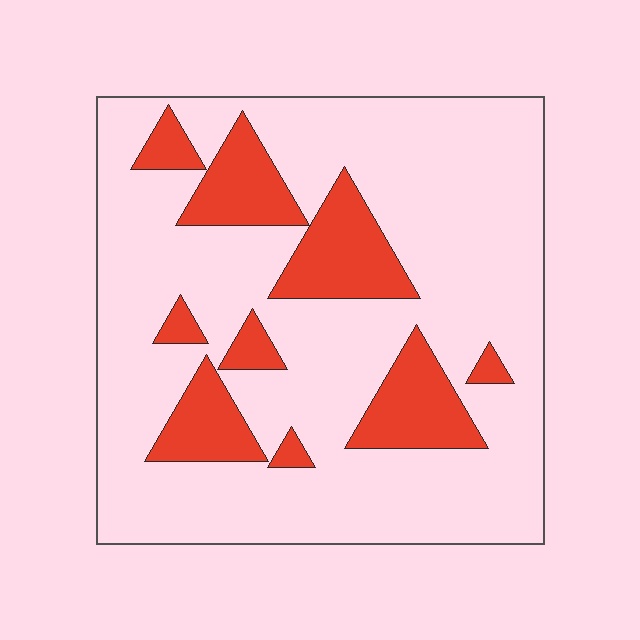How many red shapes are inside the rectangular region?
9.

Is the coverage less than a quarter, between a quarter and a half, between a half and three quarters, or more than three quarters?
Less than a quarter.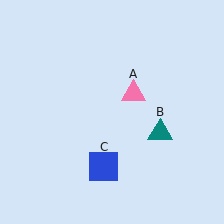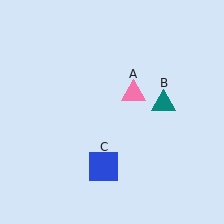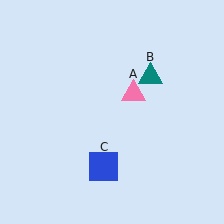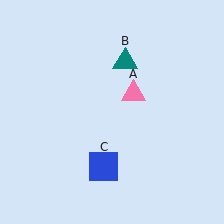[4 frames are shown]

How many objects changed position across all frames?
1 object changed position: teal triangle (object B).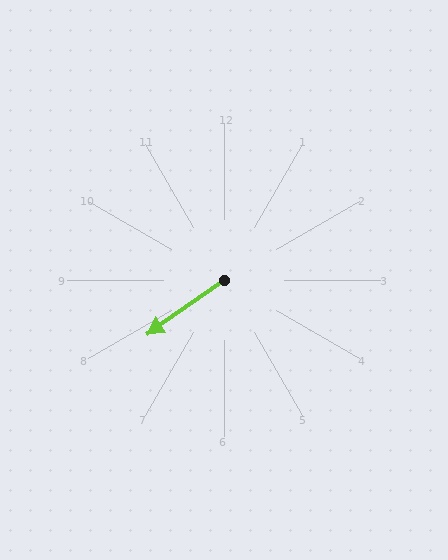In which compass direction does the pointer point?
Southwest.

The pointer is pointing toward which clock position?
Roughly 8 o'clock.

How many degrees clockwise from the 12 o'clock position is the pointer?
Approximately 235 degrees.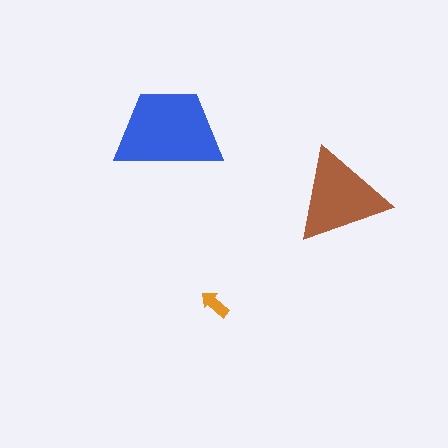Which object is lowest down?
The orange arrow is bottommost.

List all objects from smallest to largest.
The orange arrow, the brown triangle, the blue trapezoid.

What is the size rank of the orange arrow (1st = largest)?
3rd.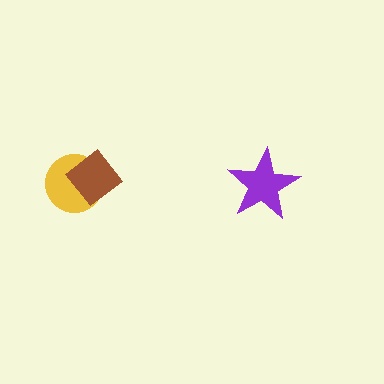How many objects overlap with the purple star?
0 objects overlap with the purple star.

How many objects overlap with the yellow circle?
1 object overlaps with the yellow circle.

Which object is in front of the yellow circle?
The brown diamond is in front of the yellow circle.